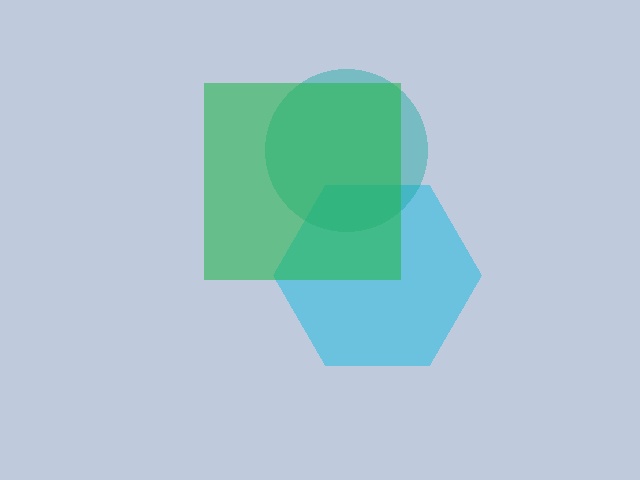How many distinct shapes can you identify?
There are 3 distinct shapes: a cyan hexagon, a teal circle, a green square.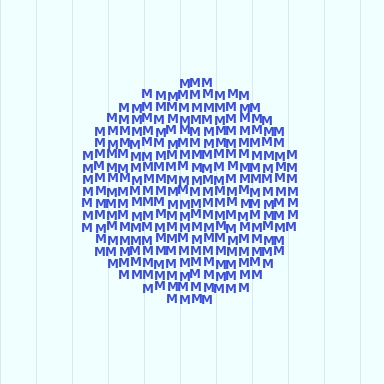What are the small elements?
The small elements are letter M's.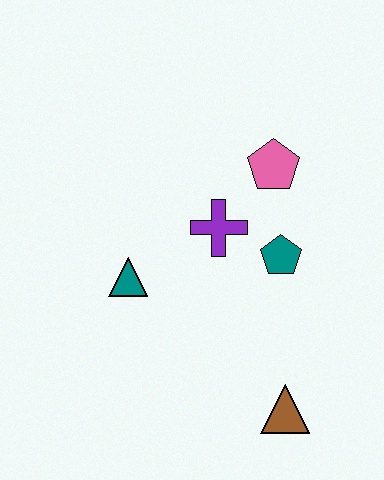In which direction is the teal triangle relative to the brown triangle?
The teal triangle is to the left of the brown triangle.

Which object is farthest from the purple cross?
The brown triangle is farthest from the purple cross.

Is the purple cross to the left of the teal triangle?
No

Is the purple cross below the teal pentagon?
No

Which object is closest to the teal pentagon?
The purple cross is closest to the teal pentagon.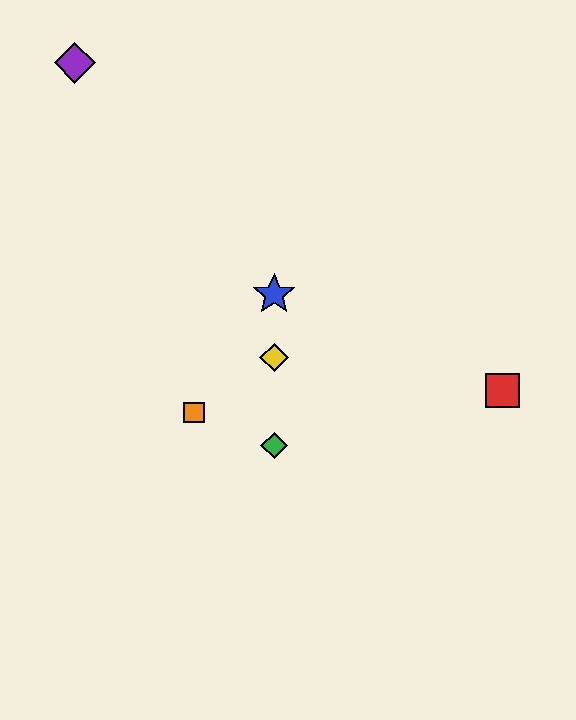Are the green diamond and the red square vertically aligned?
No, the green diamond is at x≈274 and the red square is at x≈502.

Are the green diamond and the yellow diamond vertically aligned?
Yes, both are at x≈274.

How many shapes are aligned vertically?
3 shapes (the blue star, the green diamond, the yellow diamond) are aligned vertically.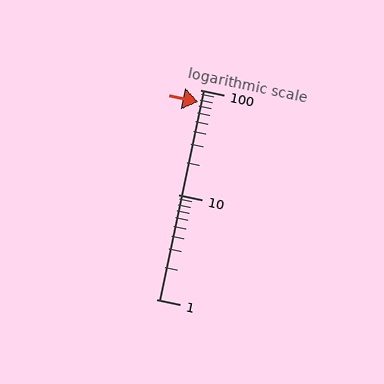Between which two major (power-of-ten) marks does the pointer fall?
The pointer is between 10 and 100.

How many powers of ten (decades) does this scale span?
The scale spans 2 decades, from 1 to 100.